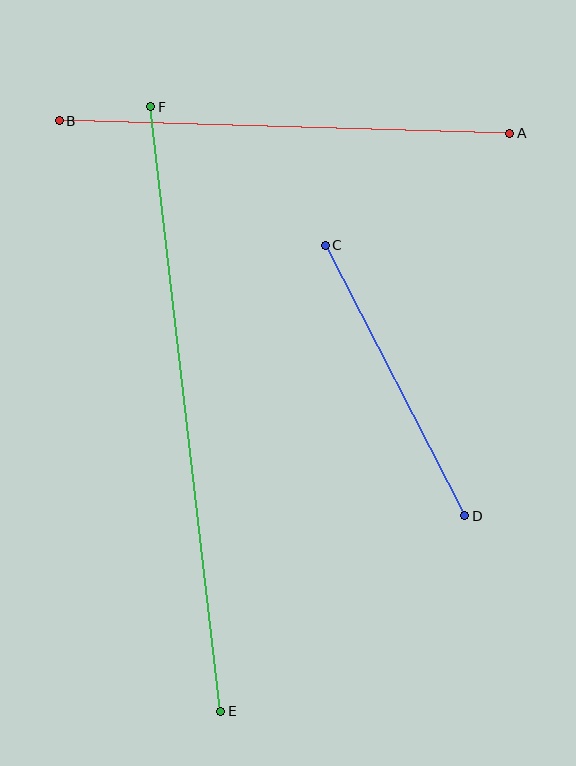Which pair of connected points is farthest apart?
Points E and F are farthest apart.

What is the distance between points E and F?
The distance is approximately 609 pixels.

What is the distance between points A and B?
The distance is approximately 451 pixels.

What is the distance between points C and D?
The distance is approximately 304 pixels.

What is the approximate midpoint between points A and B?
The midpoint is at approximately (284, 127) pixels.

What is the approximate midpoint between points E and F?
The midpoint is at approximately (186, 409) pixels.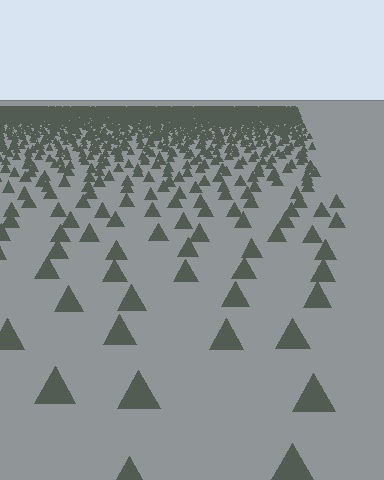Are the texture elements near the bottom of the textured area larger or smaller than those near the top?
Larger. Near the bottom, elements are closer to the viewer and appear at a bigger on-screen size.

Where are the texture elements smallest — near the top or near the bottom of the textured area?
Near the top.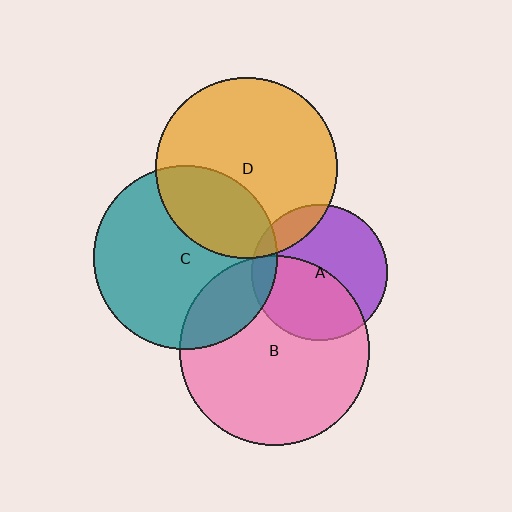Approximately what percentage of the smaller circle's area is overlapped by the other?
Approximately 20%.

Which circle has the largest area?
Circle B (pink).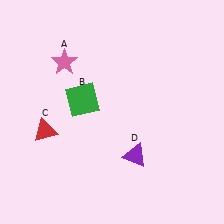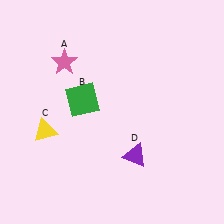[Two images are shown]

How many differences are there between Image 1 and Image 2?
There is 1 difference between the two images.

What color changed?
The triangle (C) changed from red in Image 1 to yellow in Image 2.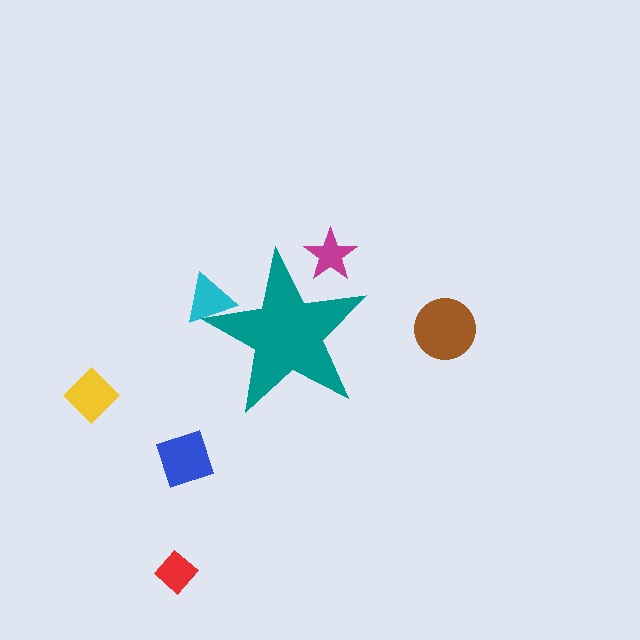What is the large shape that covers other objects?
A teal star.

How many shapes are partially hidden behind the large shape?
2 shapes are partially hidden.